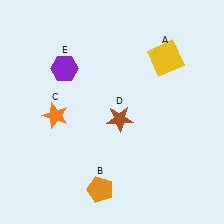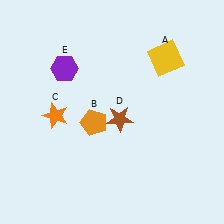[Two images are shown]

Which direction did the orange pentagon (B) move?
The orange pentagon (B) moved up.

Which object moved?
The orange pentagon (B) moved up.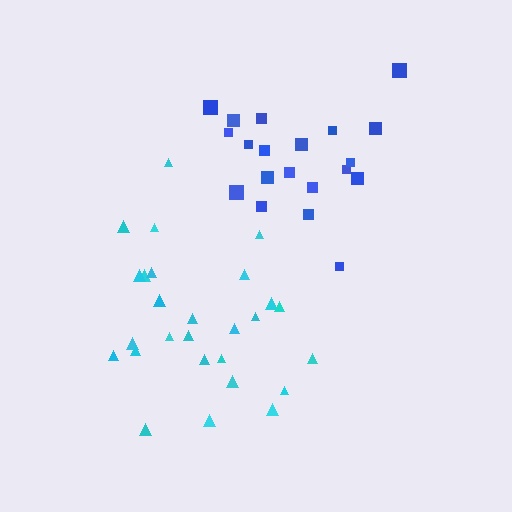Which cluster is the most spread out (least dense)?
Blue.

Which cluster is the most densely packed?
Cyan.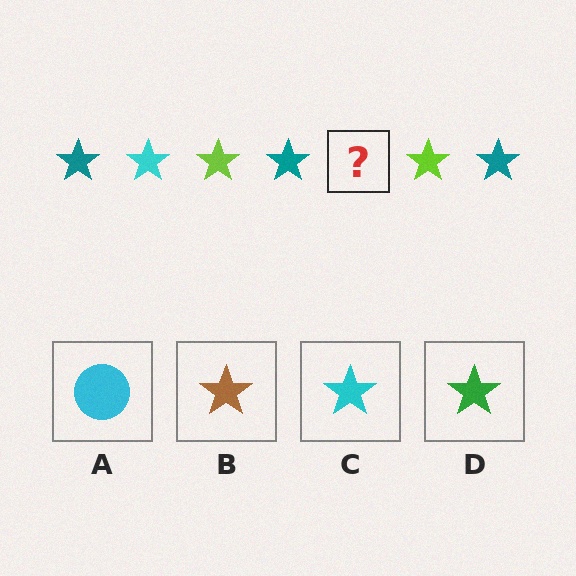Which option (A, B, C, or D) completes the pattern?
C.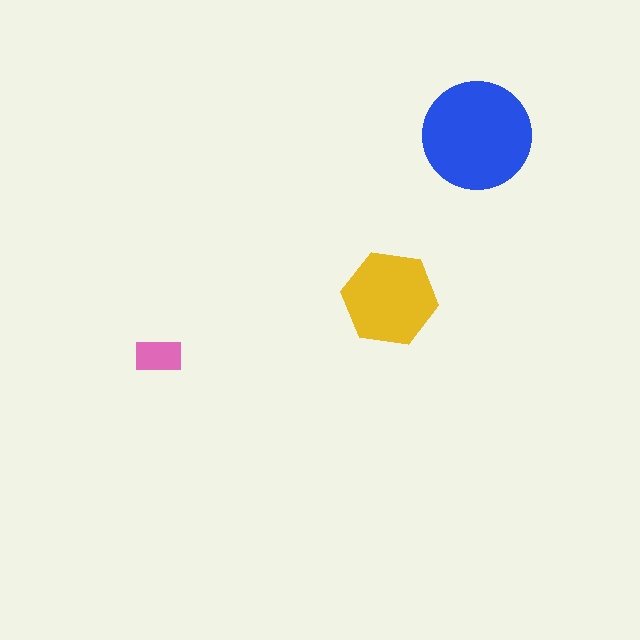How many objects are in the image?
There are 3 objects in the image.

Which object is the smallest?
The pink rectangle.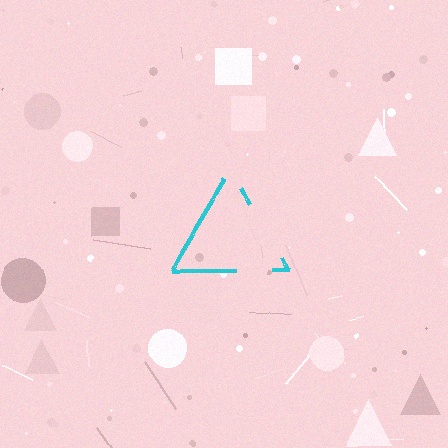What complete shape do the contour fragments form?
The contour fragments form a triangle.